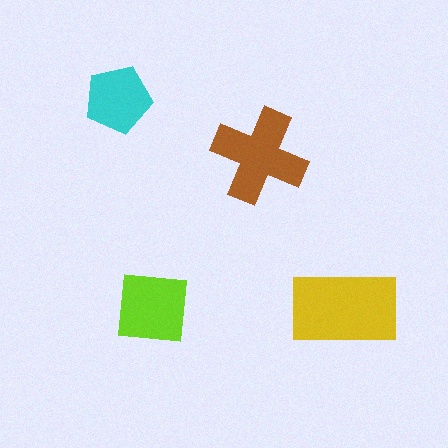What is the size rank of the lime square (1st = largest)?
3rd.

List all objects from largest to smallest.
The yellow rectangle, the brown cross, the lime square, the cyan pentagon.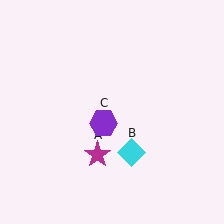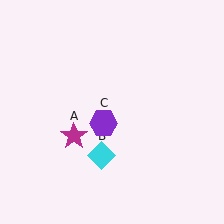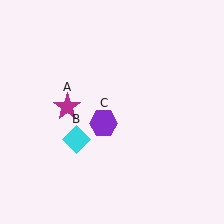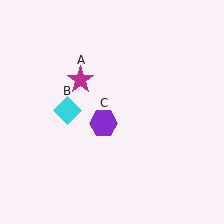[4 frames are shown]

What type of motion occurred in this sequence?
The magenta star (object A), cyan diamond (object B) rotated clockwise around the center of the scene.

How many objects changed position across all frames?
2 objects changed position: magenta star (object A), cyan diamond (object B).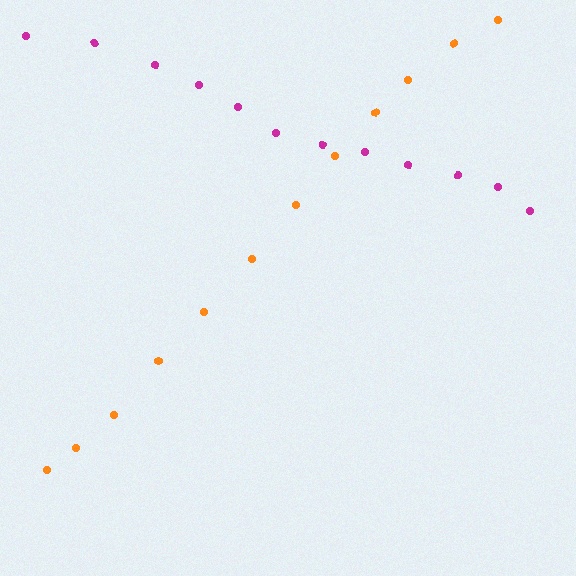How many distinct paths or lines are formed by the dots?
There are 2 distinct paths.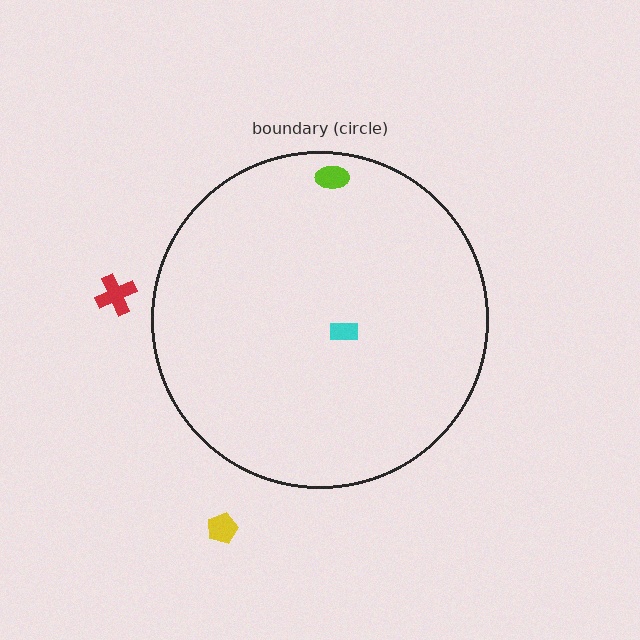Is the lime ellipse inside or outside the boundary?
Inside.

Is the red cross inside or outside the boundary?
Outside.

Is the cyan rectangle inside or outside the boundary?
Inside.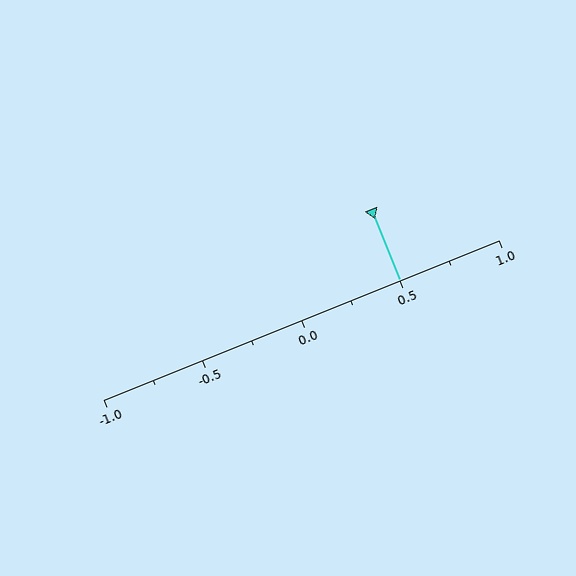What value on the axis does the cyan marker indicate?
The marker indicates approximately 0.5.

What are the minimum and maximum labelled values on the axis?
The axis runs from -1.0 to 1.0.